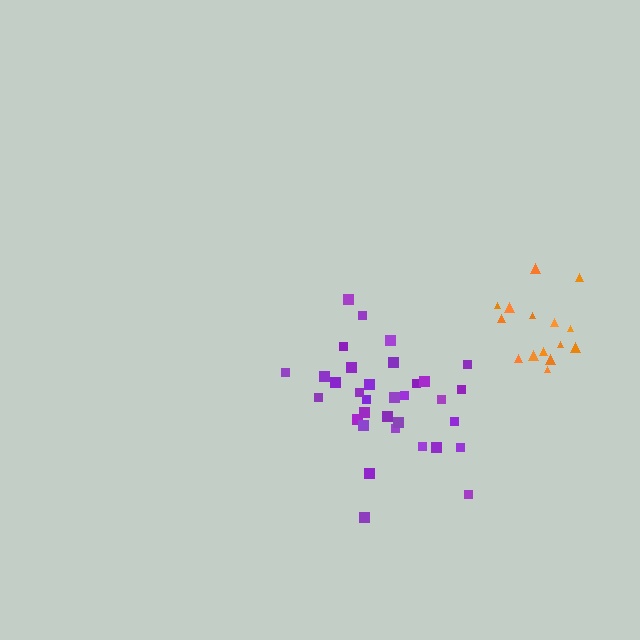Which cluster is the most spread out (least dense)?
Purple.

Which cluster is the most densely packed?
Orange.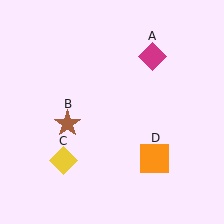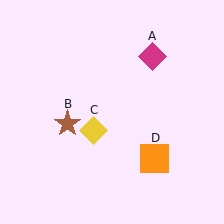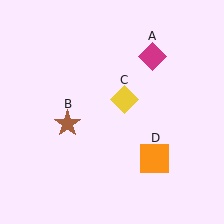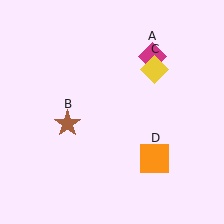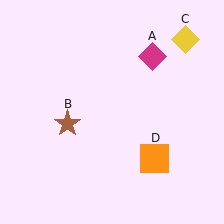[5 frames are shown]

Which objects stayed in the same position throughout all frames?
Magenta diamond (object A) and brown star (object B) and orange square (object D) remained stationary.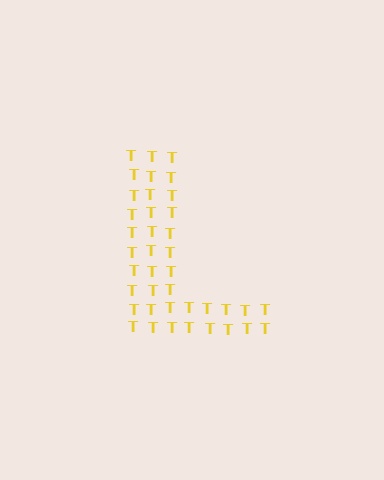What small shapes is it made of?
It is made of small letter T's.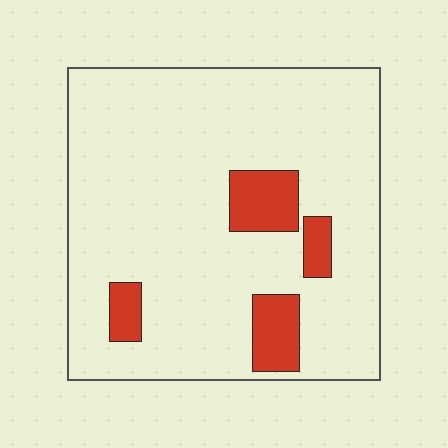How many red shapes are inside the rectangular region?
4.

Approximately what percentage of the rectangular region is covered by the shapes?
Approximately 10%.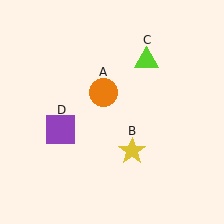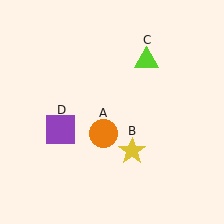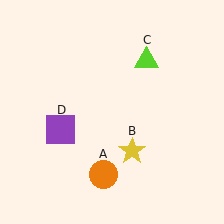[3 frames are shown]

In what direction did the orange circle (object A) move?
The orange circle (object A) moved down.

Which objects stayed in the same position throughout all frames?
Yellow star (object B) and lime triangle (object C) and purple square (object D) remained stationary.